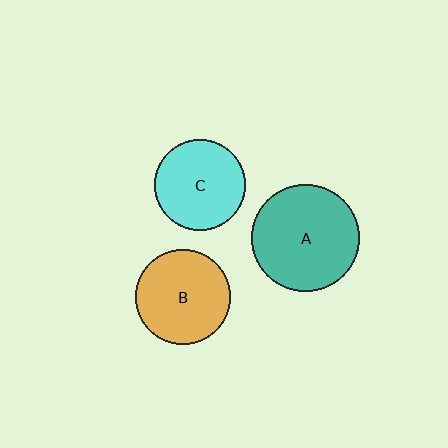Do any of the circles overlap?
No, none of the circles overlap.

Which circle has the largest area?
Circle A (teal).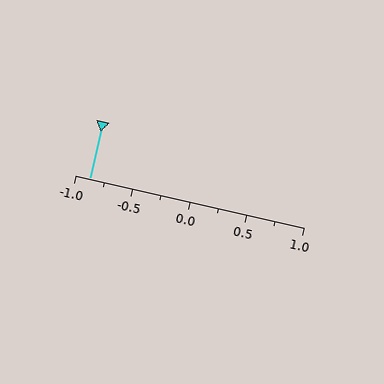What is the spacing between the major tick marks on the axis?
The major ticks are spaced 0.5 apart.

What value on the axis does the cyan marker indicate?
The marker indicates approximately -0.88.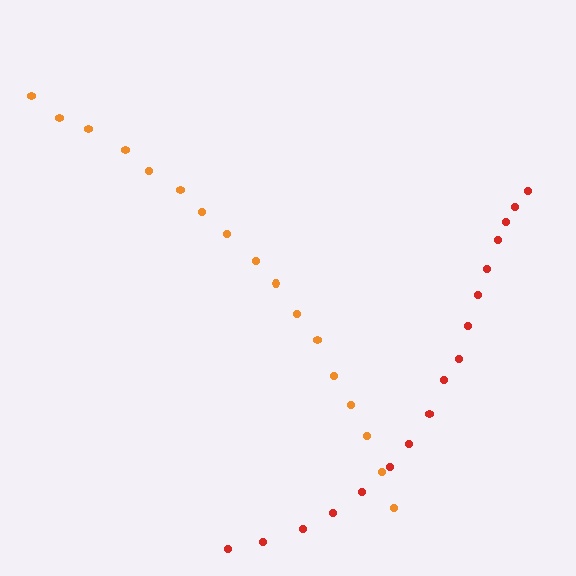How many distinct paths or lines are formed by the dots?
There are 2 distinct paths.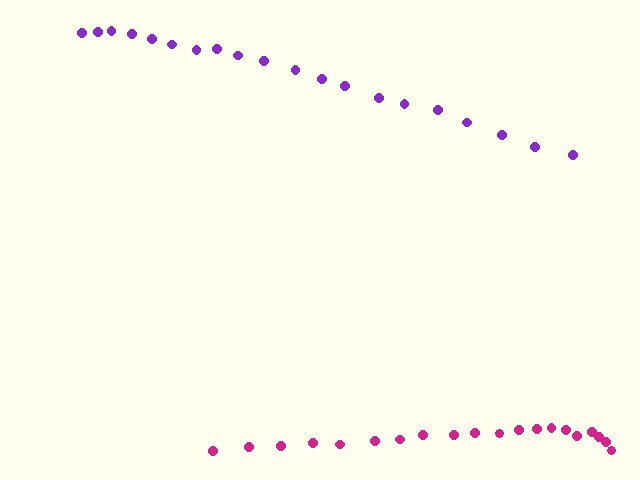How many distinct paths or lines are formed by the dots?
There are 2 distinct paths.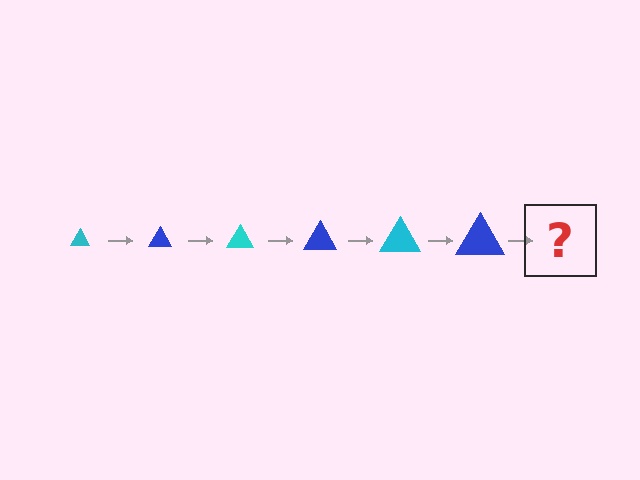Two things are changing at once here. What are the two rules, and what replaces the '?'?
The two rules are that the triangle grows larger each step and the color cycles through cyan and blue. The '?' should be a cyan triangle, larger than the previous one.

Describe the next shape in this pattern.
It should be a cyan triangle, larger than the previous one.